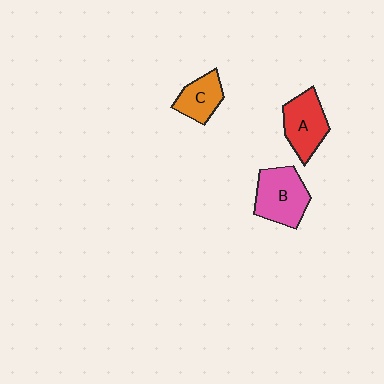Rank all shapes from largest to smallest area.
From largest to smallest: B (pink), A (red), C (orange).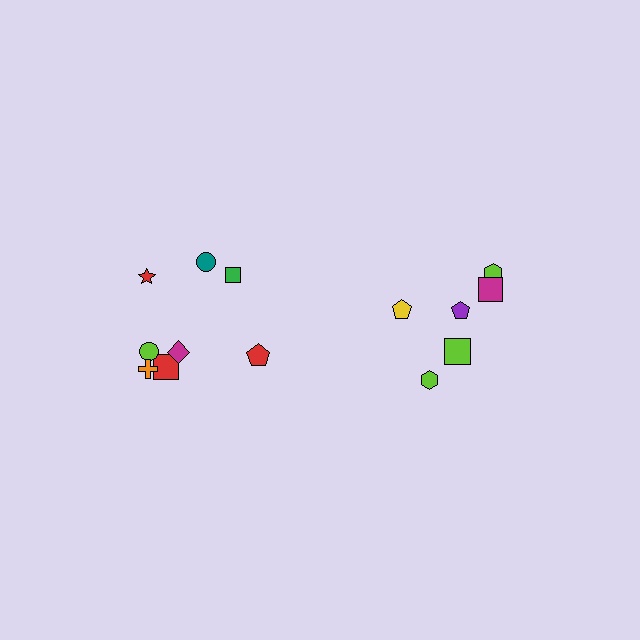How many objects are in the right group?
There are 6 objects.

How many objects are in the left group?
There are 8 objects.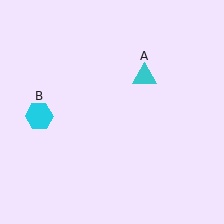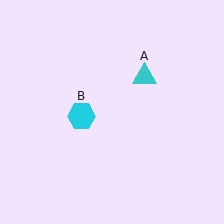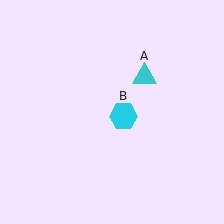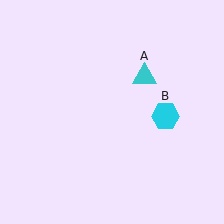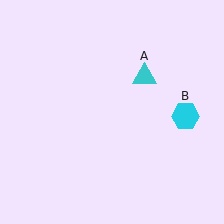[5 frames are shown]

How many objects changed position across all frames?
1 object changed position: cyan hexagon (object B).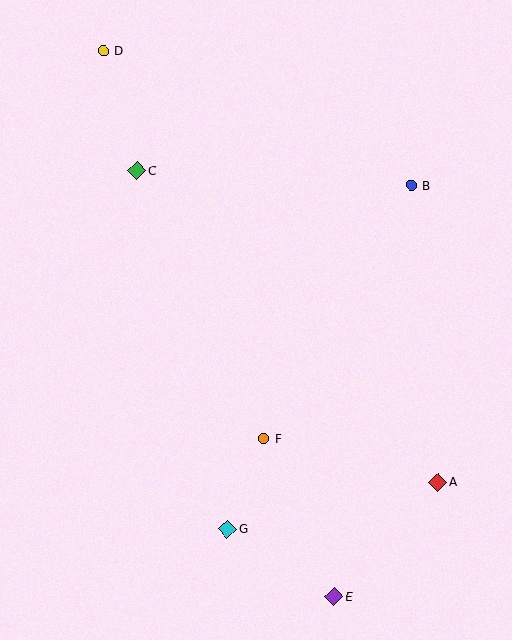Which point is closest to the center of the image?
Point F at (264, 439) is closest to the center.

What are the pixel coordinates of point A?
Point A is at (438, 482).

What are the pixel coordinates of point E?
Point E is at (334, 597).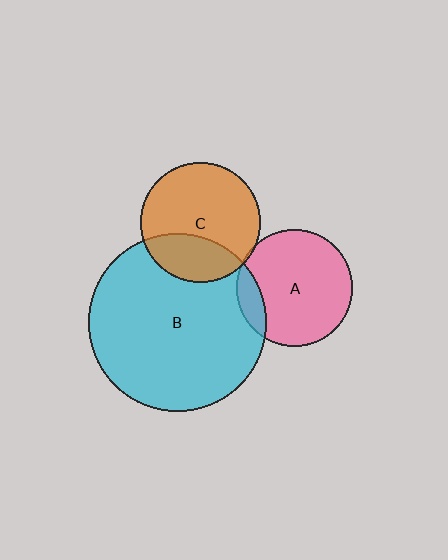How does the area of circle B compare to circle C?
Approximately 2.2 times.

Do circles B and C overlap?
Yes.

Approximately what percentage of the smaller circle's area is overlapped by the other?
Approximately 30%.